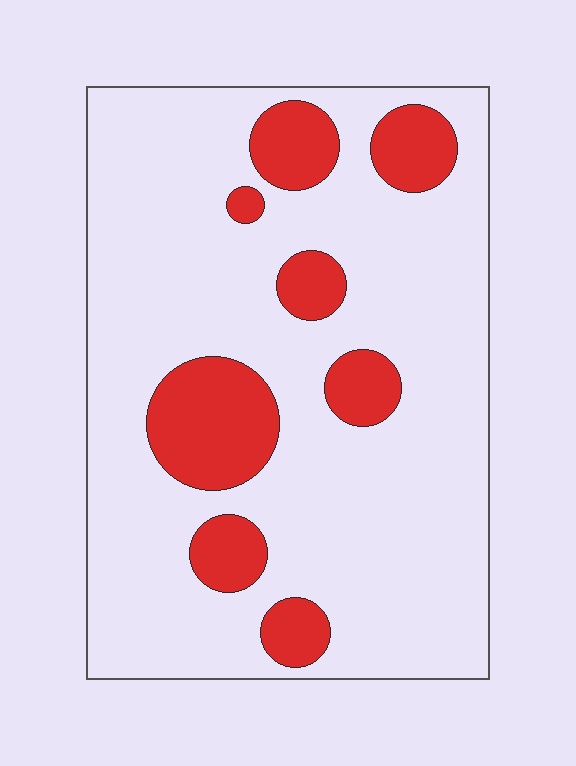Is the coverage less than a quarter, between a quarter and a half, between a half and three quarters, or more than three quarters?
Less than a quarter.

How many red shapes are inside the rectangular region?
8.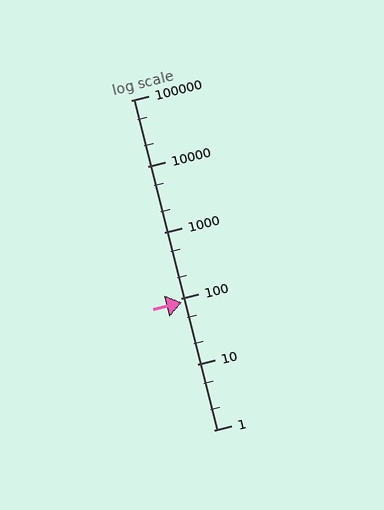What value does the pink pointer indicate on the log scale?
The pointer indicates approximately 87.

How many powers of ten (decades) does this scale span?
The scale spans 5 decades, from 1 to 100000.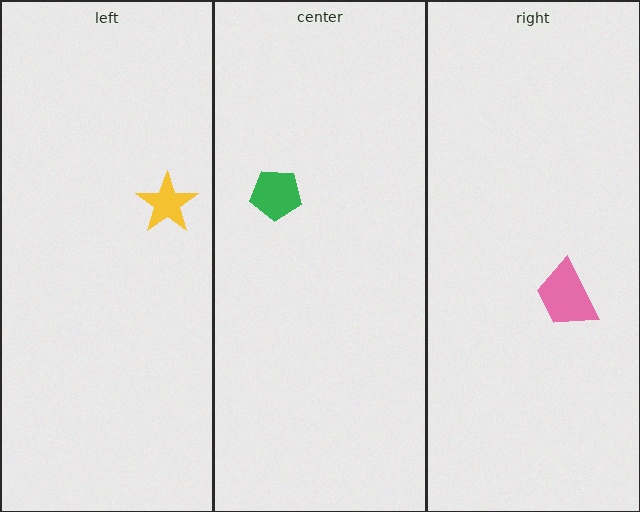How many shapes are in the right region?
1.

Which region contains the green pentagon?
The center region.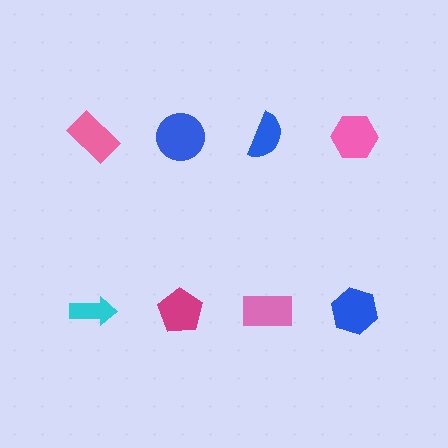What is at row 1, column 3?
A blue semicircle.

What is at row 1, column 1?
A pink rectangle.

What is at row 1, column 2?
A blue circle.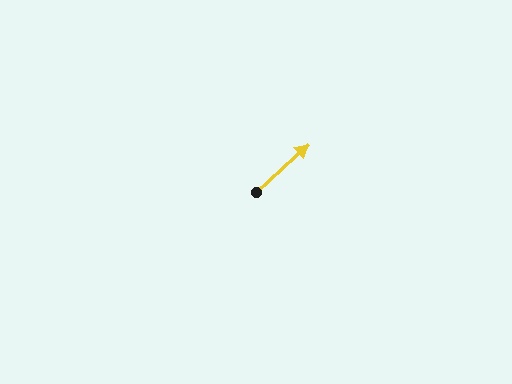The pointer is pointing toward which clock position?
Roughly 2 o'clock.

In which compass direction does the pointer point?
Northeast.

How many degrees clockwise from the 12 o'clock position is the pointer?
Approximately 47 degrees.